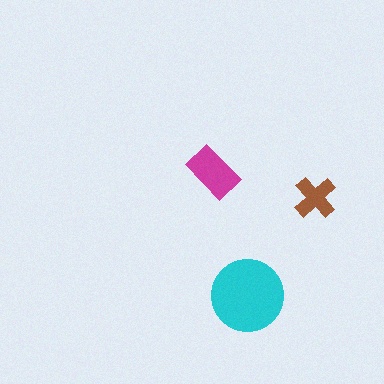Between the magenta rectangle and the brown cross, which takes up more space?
The magenta rectangle.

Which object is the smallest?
The brown cross.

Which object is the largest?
The cyan circle.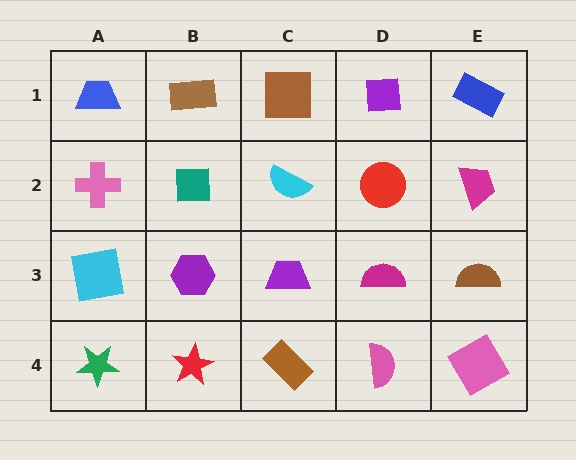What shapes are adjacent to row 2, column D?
A purple square (row 1, column D), a magenta semicircle (row 3, column D), a cyan semicircle (row 2, column C), a magenta trapezoid (row 2, column E).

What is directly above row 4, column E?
A brown semicircle.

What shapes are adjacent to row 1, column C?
A cyan semicircle (row 2, column C), a brown rectangle (row 1, column B), a purple square (row 1, column D).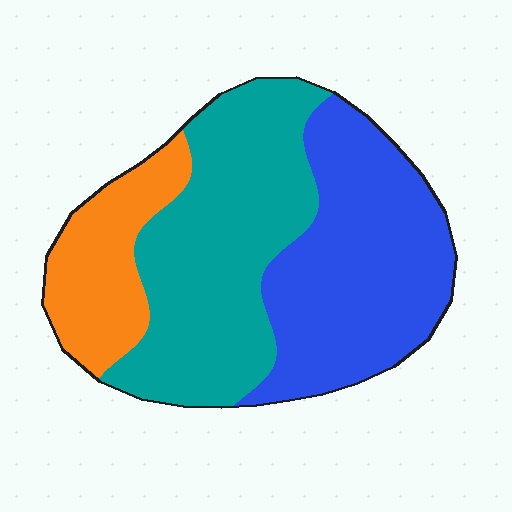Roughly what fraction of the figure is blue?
Blue takes up between a quarter and a half of the figure.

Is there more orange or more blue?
Blue.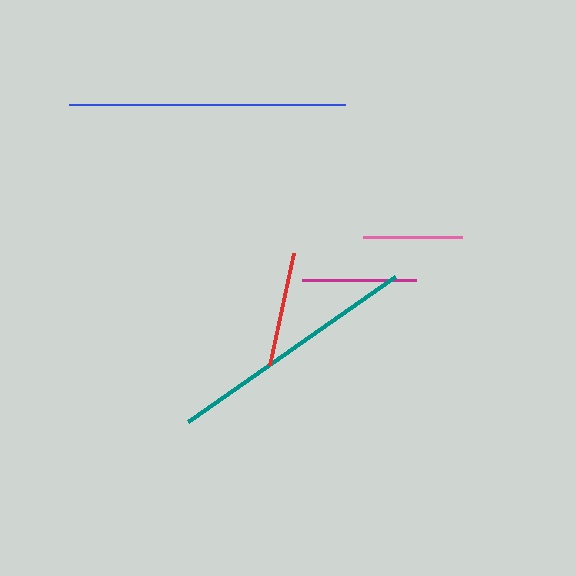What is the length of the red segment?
The red segment is approximately 115 pixels long.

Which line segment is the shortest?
The pink line is the shortest at approximately 99 pixels.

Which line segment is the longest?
The blue line is the longest at approximately 277 pixels.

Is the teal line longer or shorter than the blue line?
The blue line is longer than the teal line.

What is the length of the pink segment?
The pink segment is approximately 99 pixels long.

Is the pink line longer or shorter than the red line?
The red line is longer than the pink line.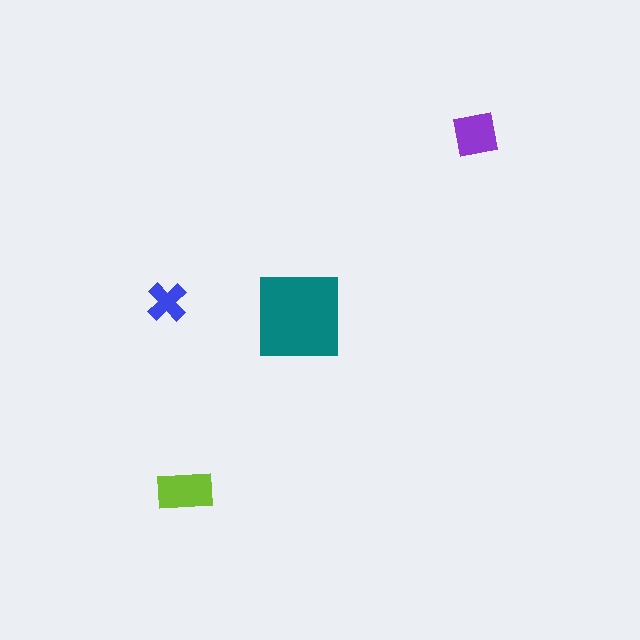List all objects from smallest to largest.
The blue cross, the purple square, the lime rectangle, the teal square.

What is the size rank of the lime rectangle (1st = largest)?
2nd.